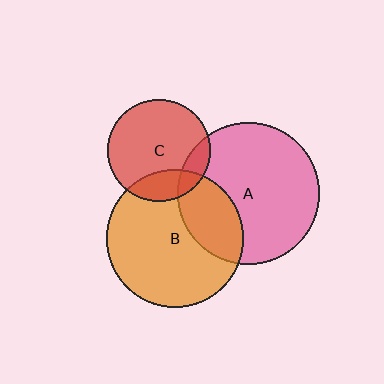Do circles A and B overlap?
Yes.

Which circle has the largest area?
Circle A (pink).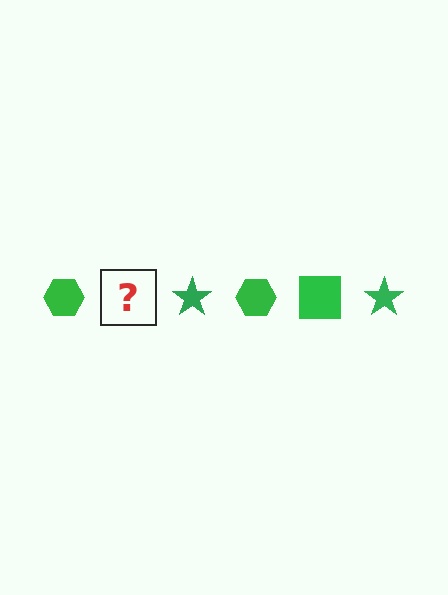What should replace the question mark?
The question mark should be replaced with a green square.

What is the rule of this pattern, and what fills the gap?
The rule is that the pattern cycles through hexagon, square, star shapes in green. The gap should be filled with a green square.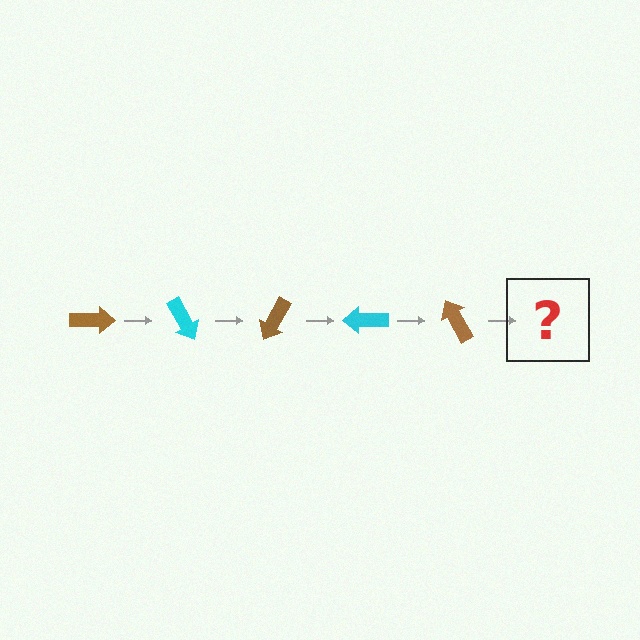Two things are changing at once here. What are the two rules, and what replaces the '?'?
The two rules are that it rotates 60 degrees each step and the color cycles through brown and cyan. The '?' should be a cyan arrow, rotated 300 degrees from the start.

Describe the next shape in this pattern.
It should be a cyan arrow, rotated 300 degrees from the start.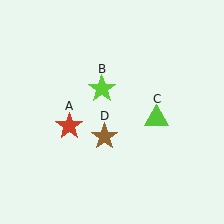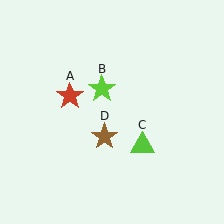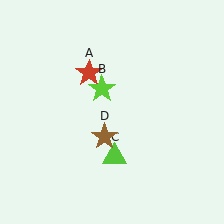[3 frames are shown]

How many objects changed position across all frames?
2 objects changed position: red star (object A), lime triangle (object C).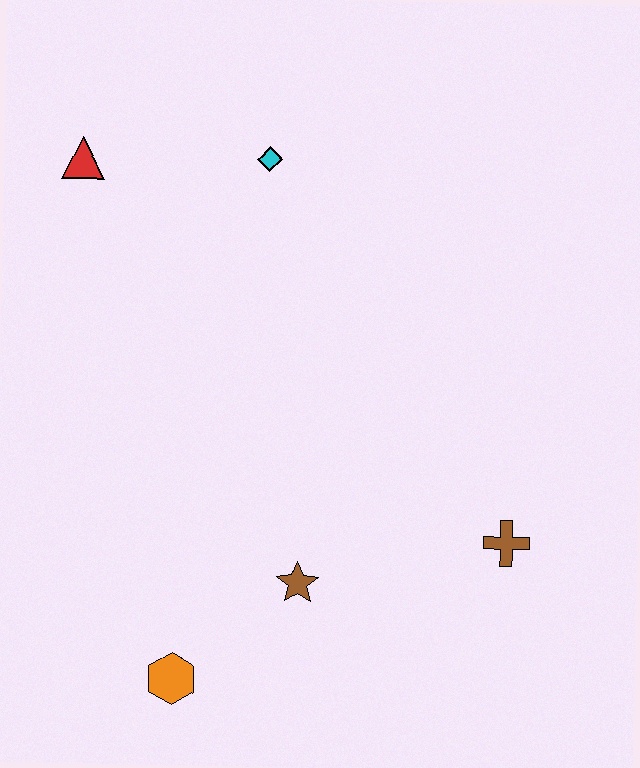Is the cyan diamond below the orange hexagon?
No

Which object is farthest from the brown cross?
The red triangle is farthest from the brown cross.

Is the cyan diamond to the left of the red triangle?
No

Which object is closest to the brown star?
The orange hexagon is closest to the brown star.